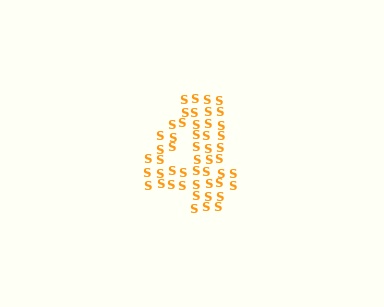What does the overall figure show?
The overall figure shows the digit 4.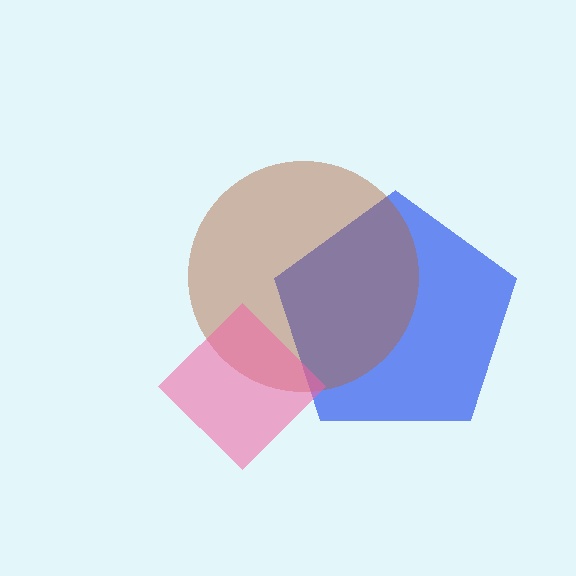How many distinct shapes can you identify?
There are 3 distinct shapes: a blue pentagon, a brown circle, a pink diamond.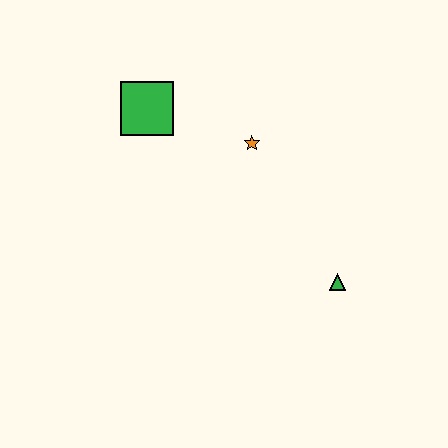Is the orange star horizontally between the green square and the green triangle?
Yes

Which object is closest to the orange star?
The green square is closest to the orange star.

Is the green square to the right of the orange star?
No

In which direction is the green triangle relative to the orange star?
The green triangle is below the orange star.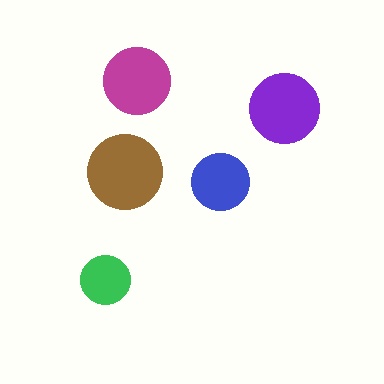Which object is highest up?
The magenta circle is topmost.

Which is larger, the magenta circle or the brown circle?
The brown one.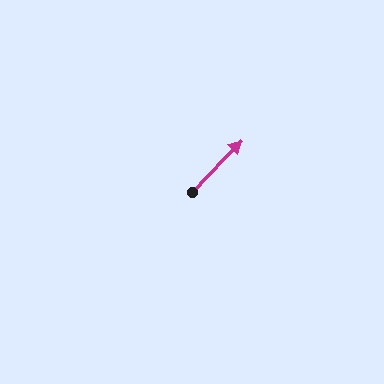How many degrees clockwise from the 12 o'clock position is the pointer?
Approximately 44 degrees.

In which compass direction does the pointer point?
Northeast.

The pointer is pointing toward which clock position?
Roughly 1 o'clock.